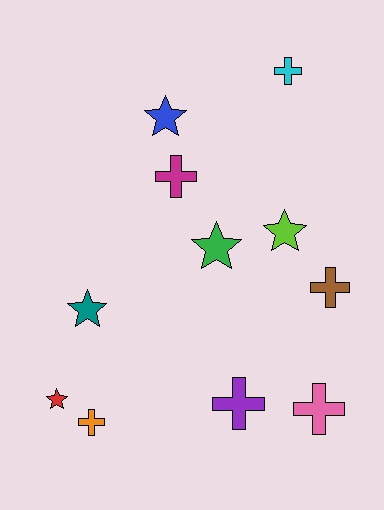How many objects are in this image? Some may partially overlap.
There are 11 objects.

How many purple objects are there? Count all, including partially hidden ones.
There is 1 purple object.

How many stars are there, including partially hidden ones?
There are 5 stars.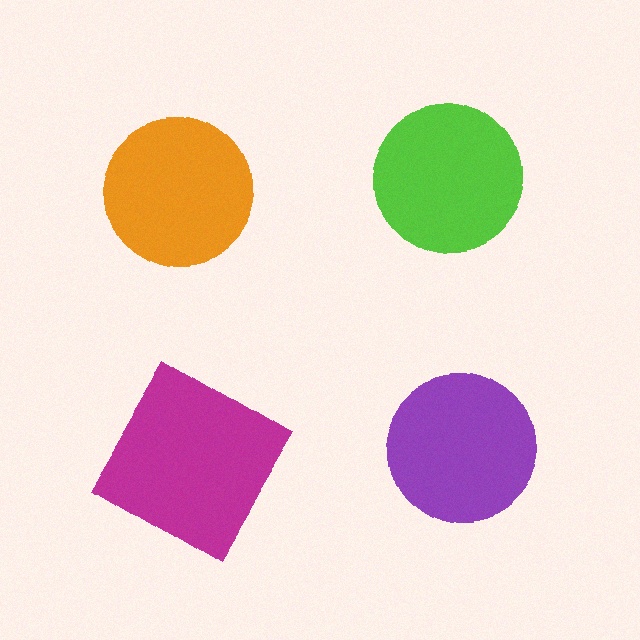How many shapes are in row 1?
2 shapes.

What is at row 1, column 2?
A lime circle.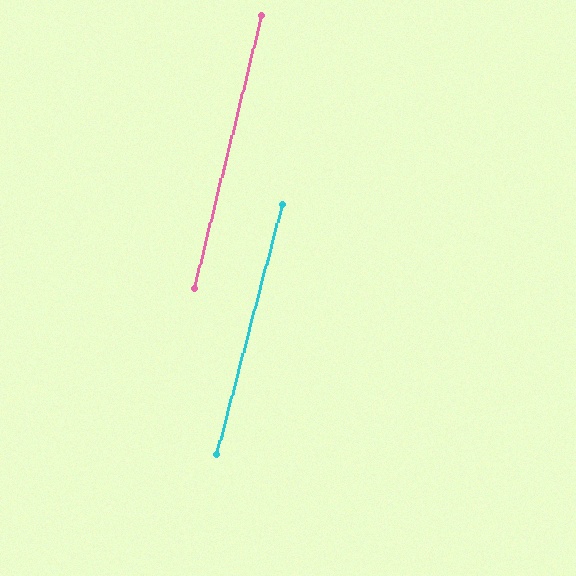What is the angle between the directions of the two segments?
Approximately 1 degree.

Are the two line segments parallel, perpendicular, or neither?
Parallel — their directions differ by only 0.7°.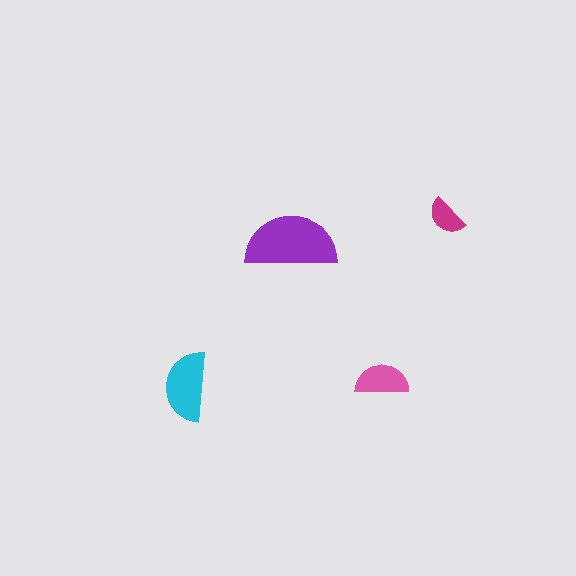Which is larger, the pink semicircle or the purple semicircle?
The purple one.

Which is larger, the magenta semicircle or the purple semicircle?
The purple one.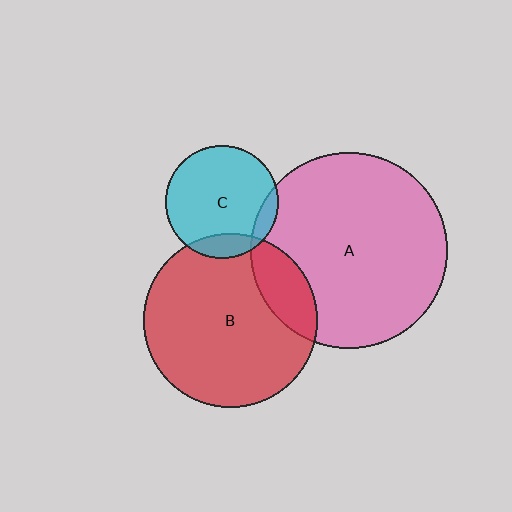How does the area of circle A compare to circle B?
Approximately 1.3 times.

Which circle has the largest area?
Circle A (pink).